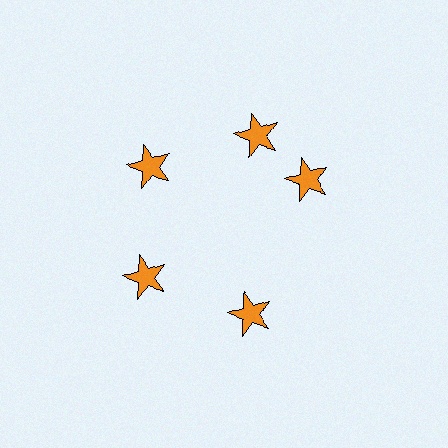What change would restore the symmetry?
The symmetry would be restored by rotating it back into even spacing with its neighbors so that all 5 stars sit at equal angles and equal distance from the center.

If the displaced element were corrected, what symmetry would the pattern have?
It would have 5-fold rotational symmetry — the pattern would map onto itself every 72 degrees.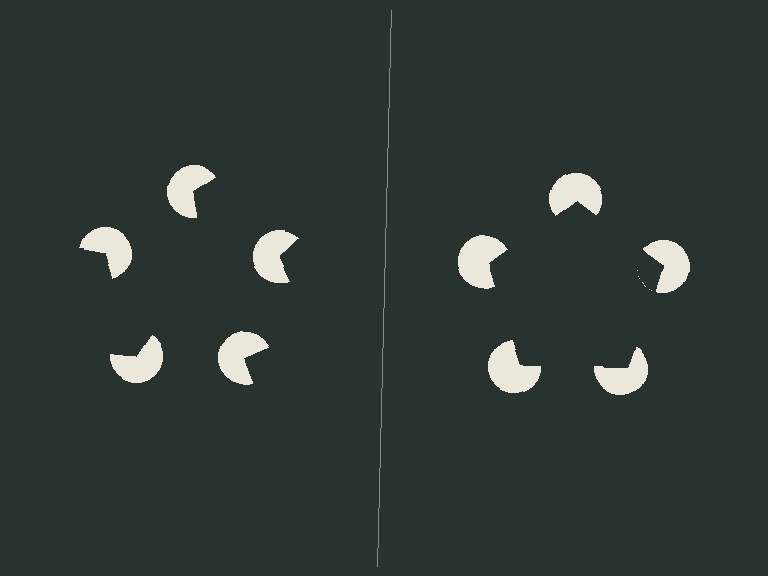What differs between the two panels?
The pac-man discs are positioned identically on both sides; only the wedge orientations differ. On the right they align to a pentagon; on the left they are misaligned.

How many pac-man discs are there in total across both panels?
10 — 5 on each side.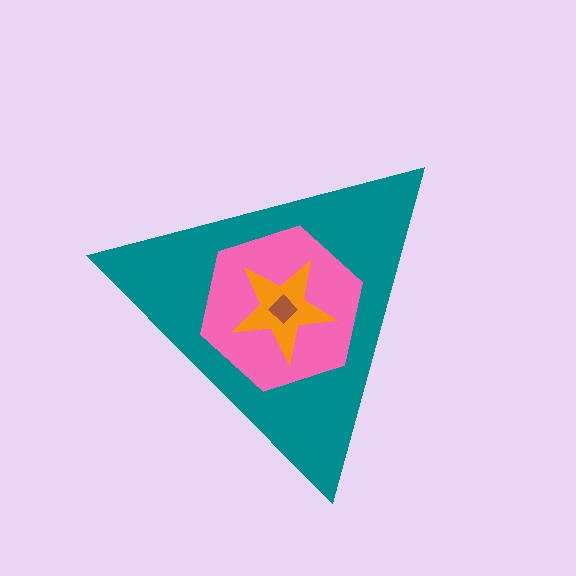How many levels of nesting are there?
4.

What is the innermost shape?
The brown diamond.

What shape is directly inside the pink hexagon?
The orange star.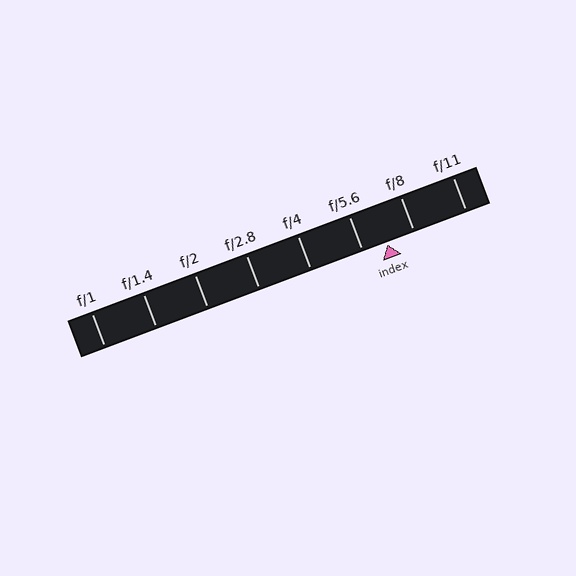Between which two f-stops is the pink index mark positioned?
The index mark is between f/5.6 and f/8.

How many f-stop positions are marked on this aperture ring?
There are 8 f-stop positions marked.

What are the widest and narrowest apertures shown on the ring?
The widest aperture shown is f/1 and the narrowest is f/11.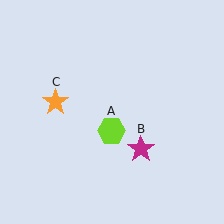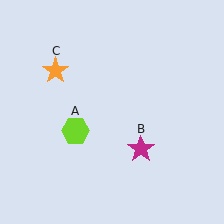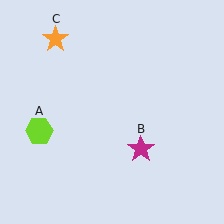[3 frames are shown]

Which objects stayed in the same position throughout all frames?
Magenta star (object B) remained stationary.